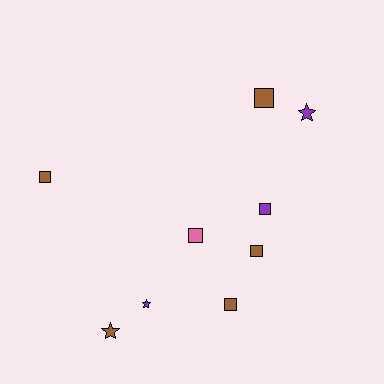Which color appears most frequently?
Brown, with 5 objects.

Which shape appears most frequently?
Square, with 6 objects.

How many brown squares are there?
There are 4 brown squares.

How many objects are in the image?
There are 9 objects.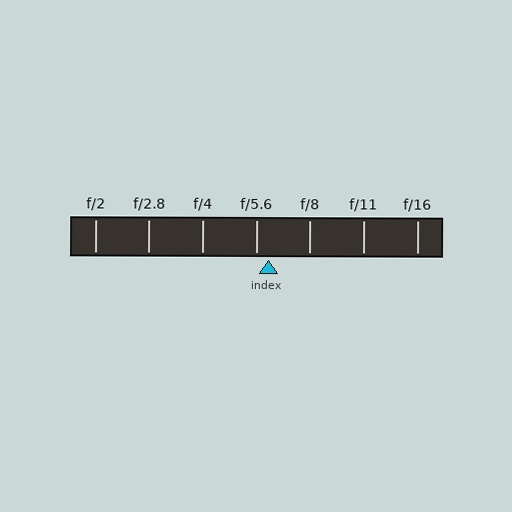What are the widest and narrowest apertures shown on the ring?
The widest aperture shown is f/2 and the narrowest is f/16.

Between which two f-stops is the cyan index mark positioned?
The index mark is between f/5.6 and f/8.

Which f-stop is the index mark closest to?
The index mark is closest to f/5.6.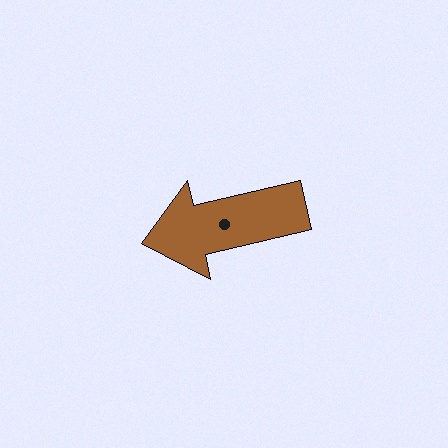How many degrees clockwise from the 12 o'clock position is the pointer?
Approximately 257 degrees.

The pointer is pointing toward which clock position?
Roughly 9 o'clock.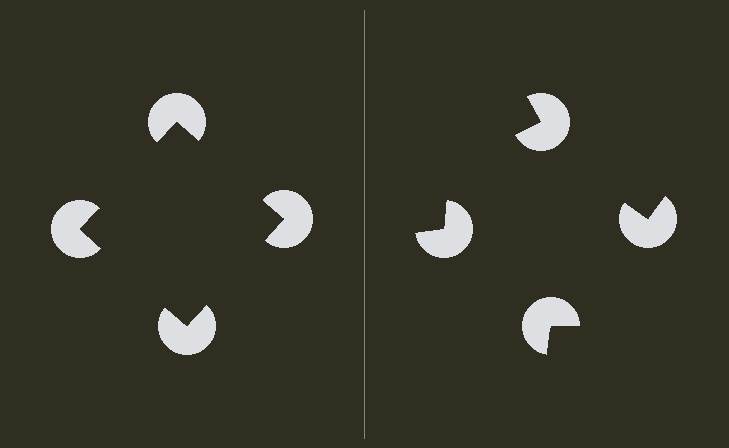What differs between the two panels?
The pac-man discs are positioned identically on both sides; only the wedge orientations differ. On the left they align to a square; on the right they are misaligned.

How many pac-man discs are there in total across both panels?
8 — 4 on each side.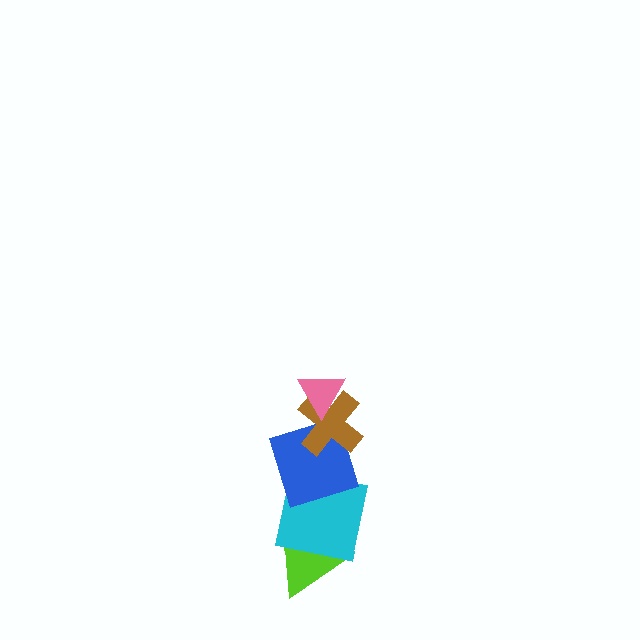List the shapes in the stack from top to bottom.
From top to bottom: the pink triangle, the brown cross, the blue square, the cyan square, the lime triangle.